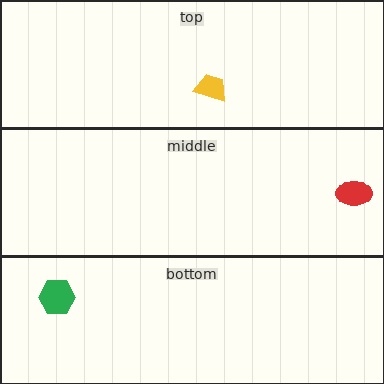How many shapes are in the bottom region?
1.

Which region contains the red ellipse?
The middle region.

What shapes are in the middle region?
The red ellipse.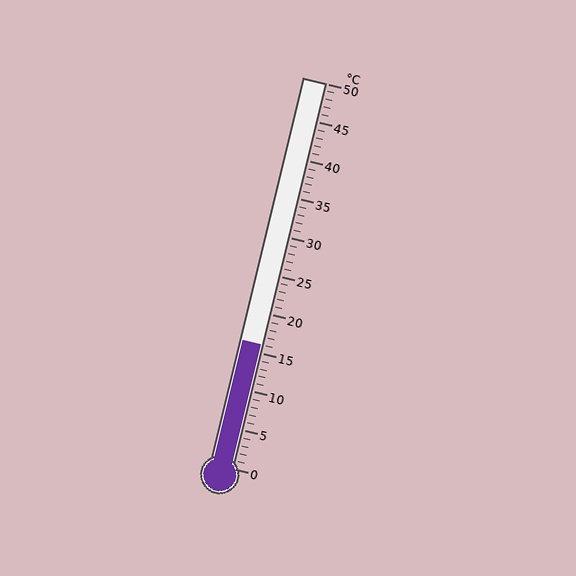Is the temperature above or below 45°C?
The temperature is below 45°C.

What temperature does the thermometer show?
The thermometer shows approximately 16°C.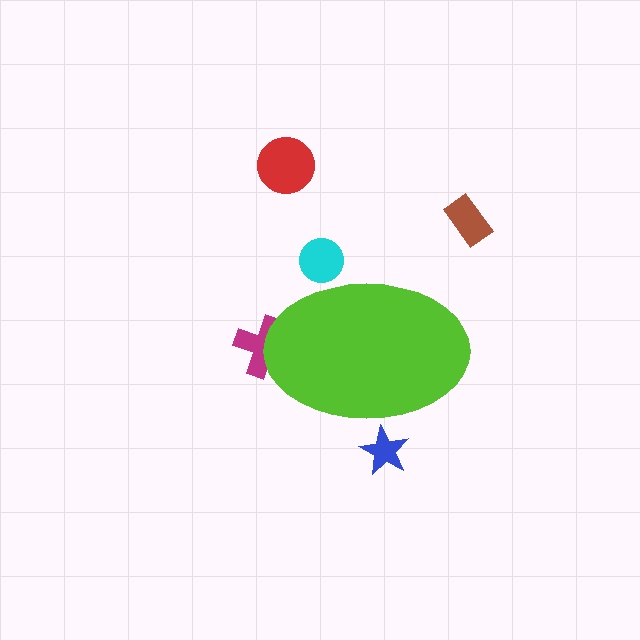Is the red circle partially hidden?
No, the red circle is fully visible.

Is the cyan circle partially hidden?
Yes, the cyan circle is partially hidden behind the lime ellipse.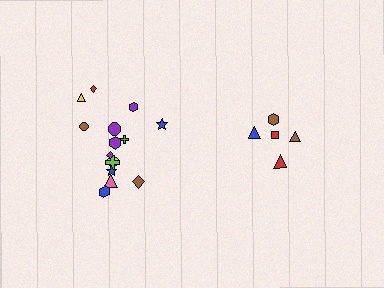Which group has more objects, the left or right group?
The left group.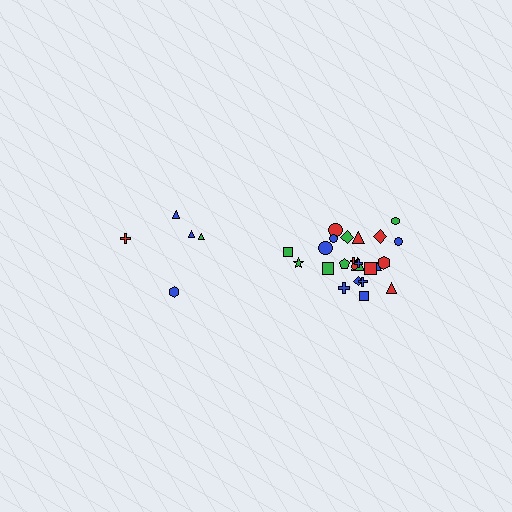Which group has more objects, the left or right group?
The right group.